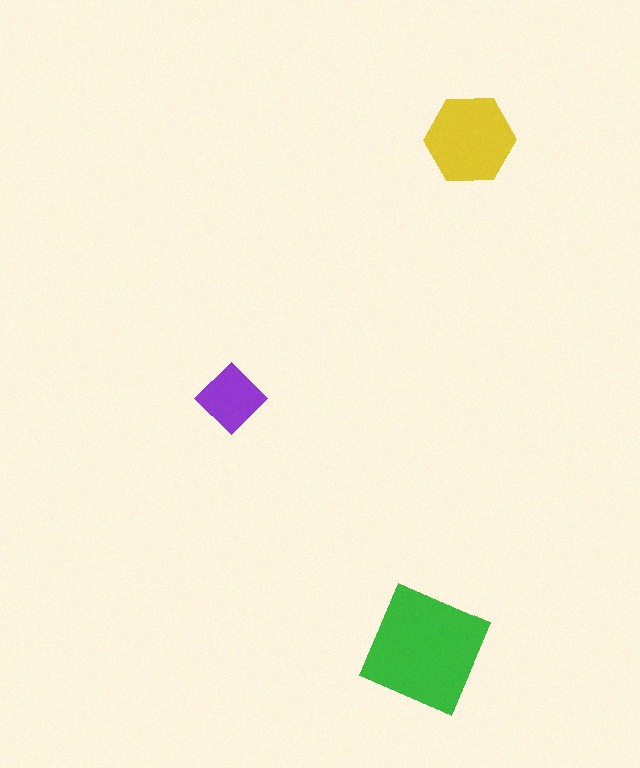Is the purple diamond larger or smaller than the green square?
Smaller.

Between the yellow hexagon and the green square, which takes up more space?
The green square.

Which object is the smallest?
The purple diamond.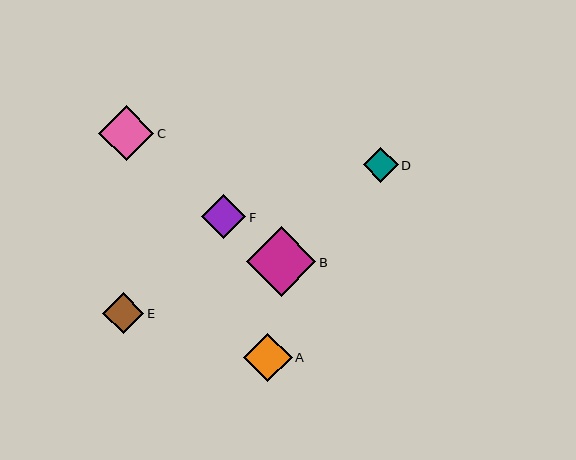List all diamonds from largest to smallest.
From largest to smallest: B, C, A, F, E, D.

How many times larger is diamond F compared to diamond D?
Diamond F is approximately 1.3 times the size of diamond D.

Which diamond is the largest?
Diamond B is the largest with a size of approximately 69 pixels.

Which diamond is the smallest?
Diamond D is the smallest with a size of approximately 34 pixels.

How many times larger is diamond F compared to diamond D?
Diamond F is approximately 1.3 times the size of diamond D.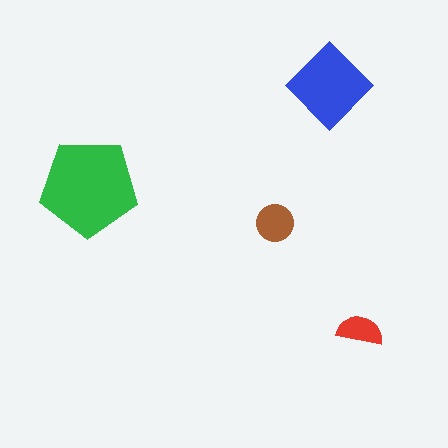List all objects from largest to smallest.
The green pentagon, the blue diamond, the brown circle, the red semicircle.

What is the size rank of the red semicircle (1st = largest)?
4th.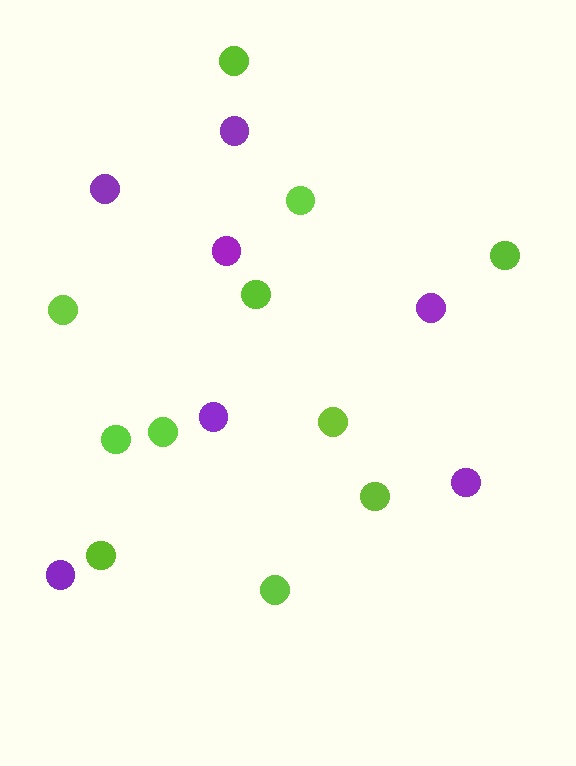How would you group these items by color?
There are 2 groups: one group of purple circles (7) and one group of lime circles (11).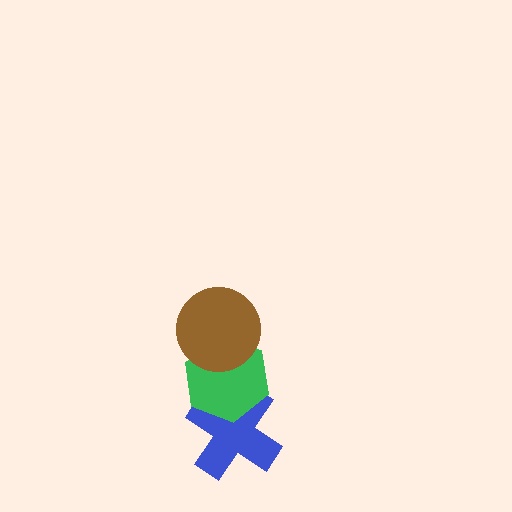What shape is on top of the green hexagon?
The brown circle is on top of the green hexagon.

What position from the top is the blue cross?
The blue cross is 3rd from the top.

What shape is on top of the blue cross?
The green hexagon is on top of the blue cross.